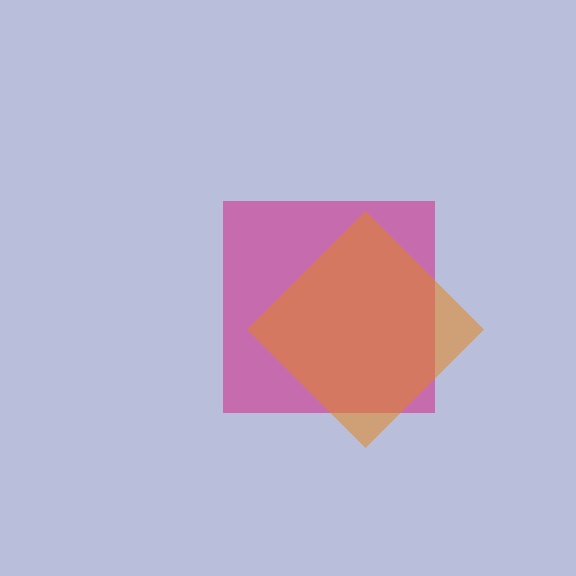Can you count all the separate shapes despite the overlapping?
Yes, there are 2 separate shapes.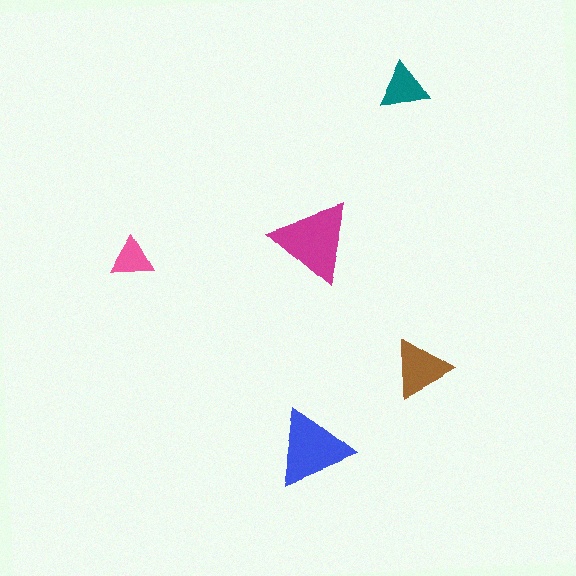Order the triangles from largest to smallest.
the magenta one, the blue one, the brown one, the teal one, the pink one.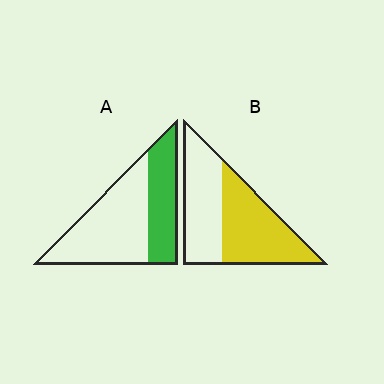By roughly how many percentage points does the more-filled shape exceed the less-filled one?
By roughly 15 percentage points (B over A).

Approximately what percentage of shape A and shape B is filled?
A is approximately 35% and B is approximately 55%.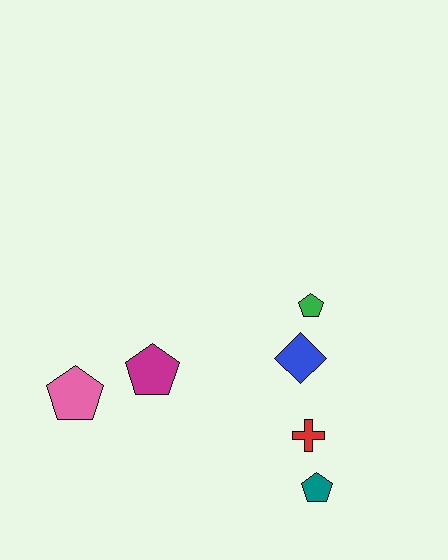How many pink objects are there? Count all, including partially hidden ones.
There is 1 pink object.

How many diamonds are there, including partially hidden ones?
There is 1 diamond.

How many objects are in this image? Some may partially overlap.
There are 6 objects.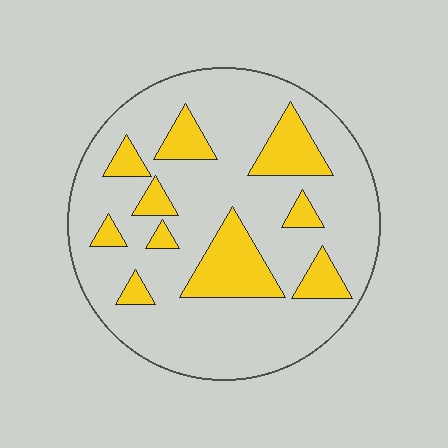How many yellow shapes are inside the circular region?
10.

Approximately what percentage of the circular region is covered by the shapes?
Approximately 20%.